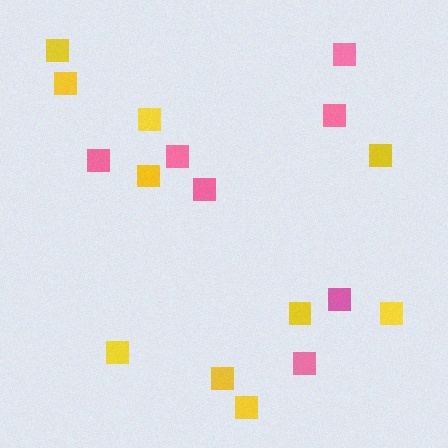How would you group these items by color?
There are 2 groups: one group of pink squares (7) and one group of yellow squares (10).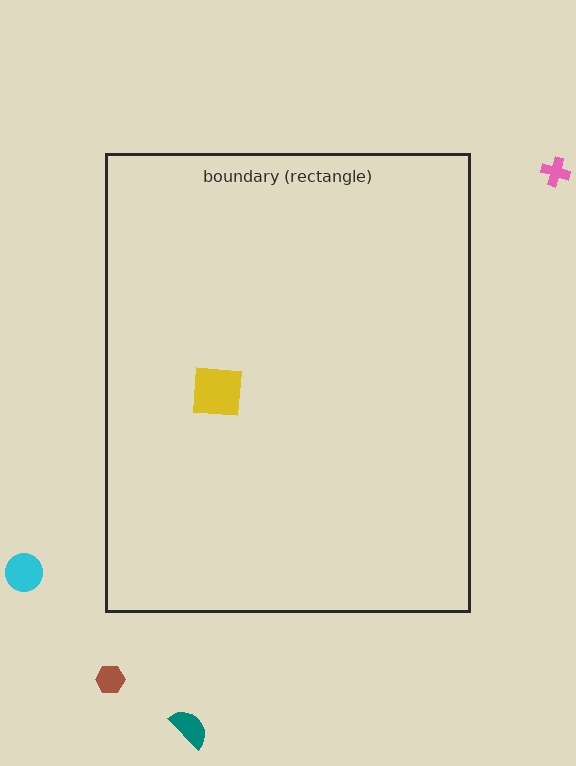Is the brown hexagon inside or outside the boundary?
Outside.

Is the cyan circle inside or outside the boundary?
Outside.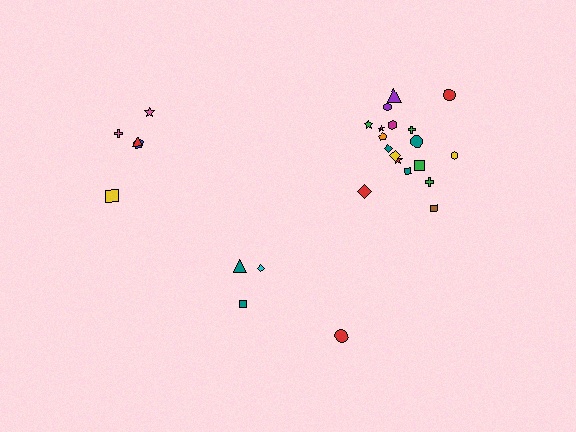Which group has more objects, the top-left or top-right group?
The top-right group.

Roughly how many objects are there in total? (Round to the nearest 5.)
Roughly 25 objects in total.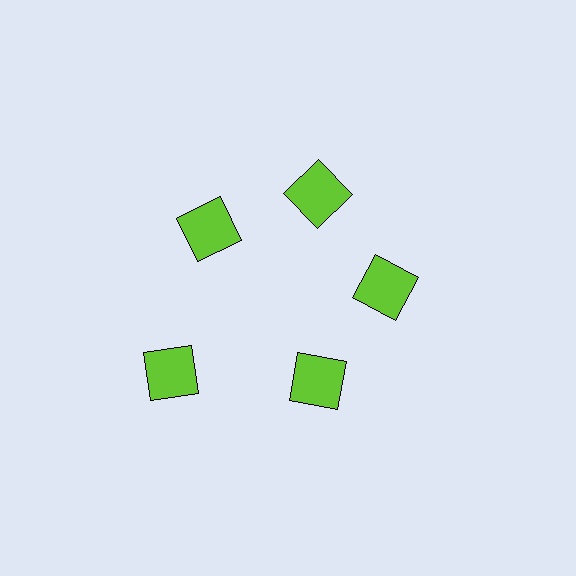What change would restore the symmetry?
The symmetry would be restored by moving it inward, back onto the ring so that all 5 squares sit at equal angles and equal distance from the center.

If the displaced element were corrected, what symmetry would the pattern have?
It would have 5-fold rotational symmetry — the pattern would map onto itself every 72 degrees.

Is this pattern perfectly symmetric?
No. The 5 lime squares are arranged in a ring, but one element near the 8 o'clock position is pushed outward from the center, breaking the 5-fold rotational symmetry.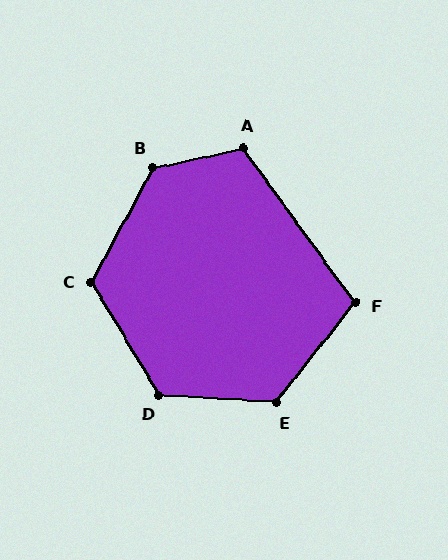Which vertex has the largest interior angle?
B, at approximately 130 degrees.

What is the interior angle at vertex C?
Approximately 121 degrees (obtuse).